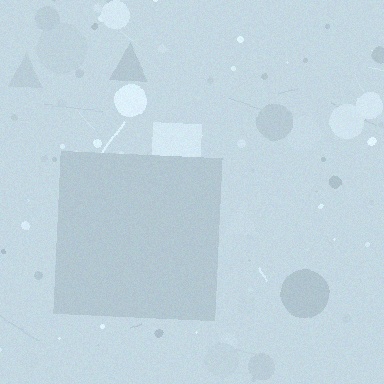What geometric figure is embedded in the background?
A square is embedded in the background.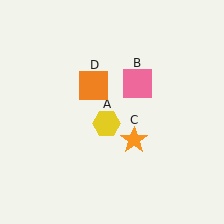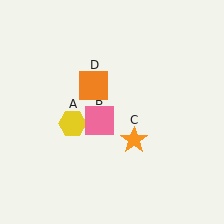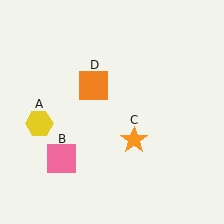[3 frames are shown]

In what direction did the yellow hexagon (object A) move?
The yellow hexagon (object A) moved left.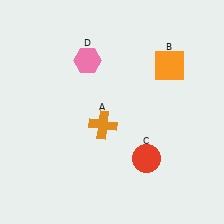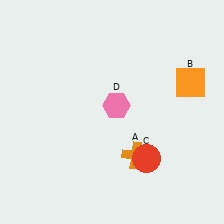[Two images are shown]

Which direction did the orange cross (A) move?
The orange cross (A) moved right.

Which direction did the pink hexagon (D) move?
The pink hexagon (D) moved down.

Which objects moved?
The objects that moved are: the orange cross (A), the orange square (B), the pink hexagon (D).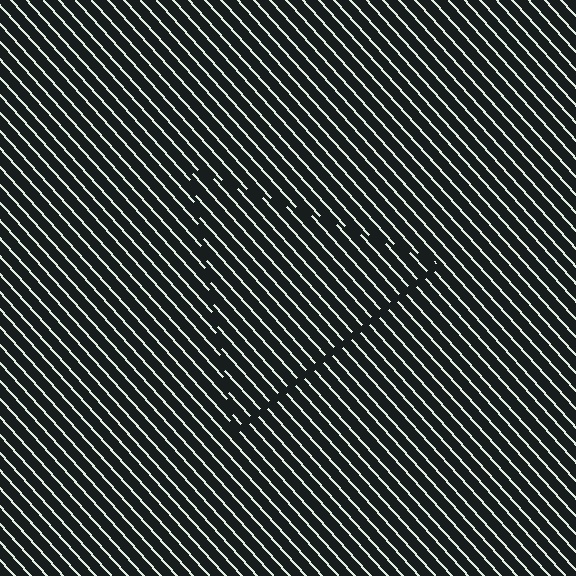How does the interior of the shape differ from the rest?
The interior of the shape contains the same grating, shifted by half a period — the contour is defined by the phase discontinuity where line-ends from the inner and outer gratings abut.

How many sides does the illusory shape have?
3 sides — the line-ends trace a triangle.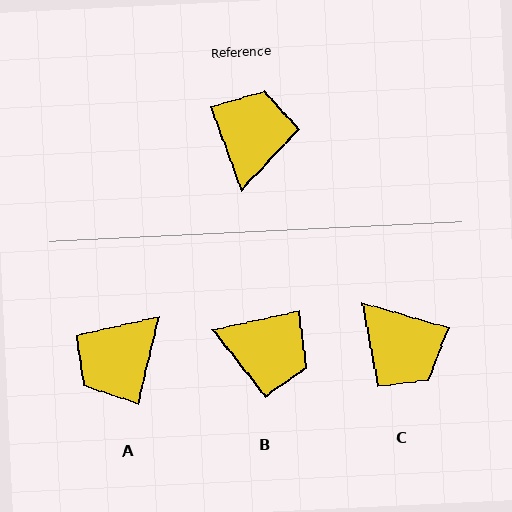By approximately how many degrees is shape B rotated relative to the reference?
Approximately 98 degrees clockwise.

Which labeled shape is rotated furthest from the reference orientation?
A, about 146 degrees away.